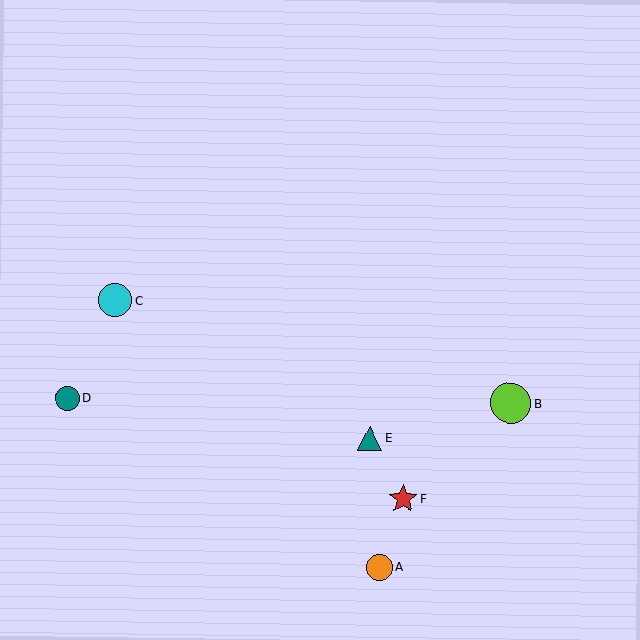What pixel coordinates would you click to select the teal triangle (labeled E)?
Click at (370, 438) to select the teal triangle E.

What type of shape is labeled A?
Shape A is an orange circle.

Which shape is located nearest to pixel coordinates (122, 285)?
The cyan circle (labeled C) at (116, 300) is nearest to that location.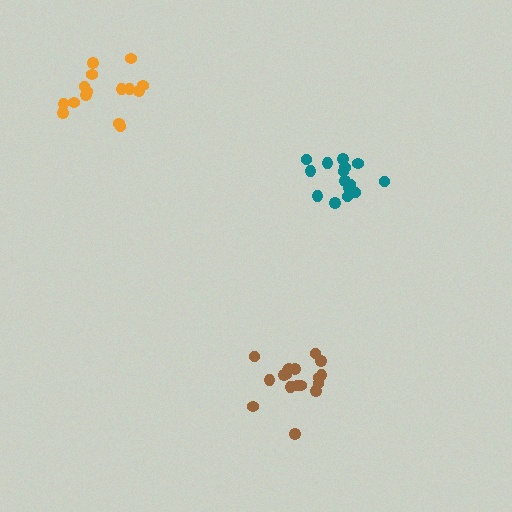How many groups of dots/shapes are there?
There are 3 groups.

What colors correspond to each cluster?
The clusters are colored: teal, brown, orange.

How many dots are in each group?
Group 1: 15 dots, Group 2: 18 dots, Group 3: 15 dots (48 total).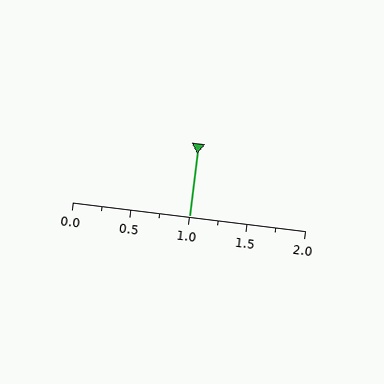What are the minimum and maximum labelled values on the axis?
The axis runs from 0.0 to 2.0.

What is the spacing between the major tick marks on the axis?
The major ticks are spaced 0.5 apart.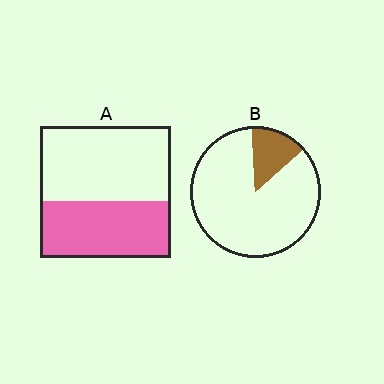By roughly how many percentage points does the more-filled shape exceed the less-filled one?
By roughly 30 percentage points (A over B).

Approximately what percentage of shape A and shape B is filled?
A is approximately 45% and B is approximately 15%.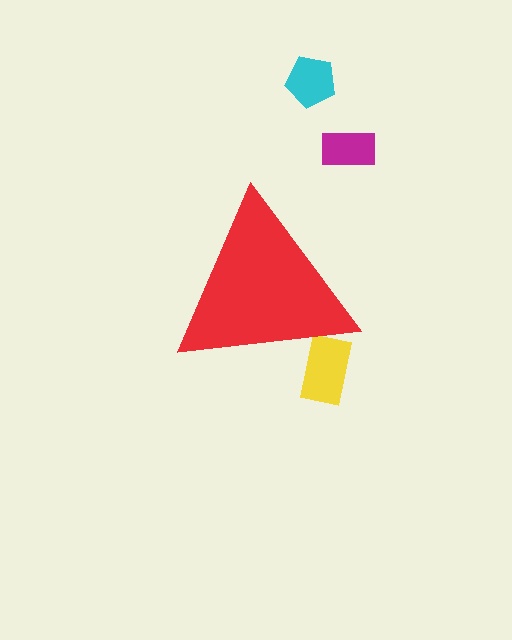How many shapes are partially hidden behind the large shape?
1 shape is partially hidden.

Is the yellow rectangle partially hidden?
Yes, the yellow rectangle is partially hidden behind the red triangle.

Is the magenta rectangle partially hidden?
No, the magenta rectangle is fully visible.